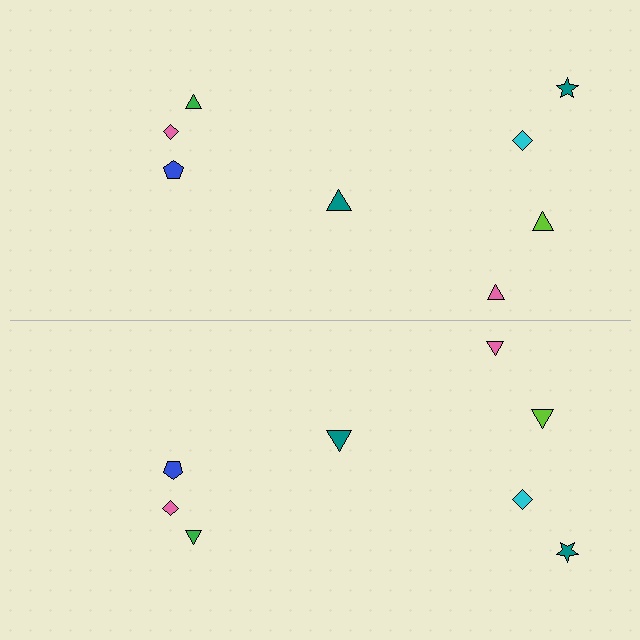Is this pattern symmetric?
Yes, this pattern has bilateral (reflection) symmetry.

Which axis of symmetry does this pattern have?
The pattern has a horizontal axis of symmetry running through the center of the image.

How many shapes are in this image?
There are 16 shapes in this image.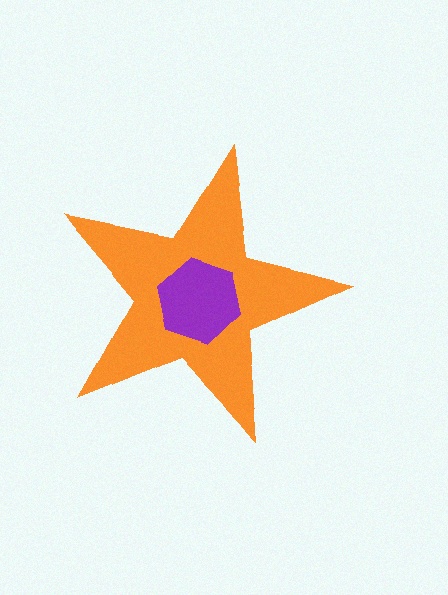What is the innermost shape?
The purple hexagon.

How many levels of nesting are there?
2.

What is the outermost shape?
The orange star.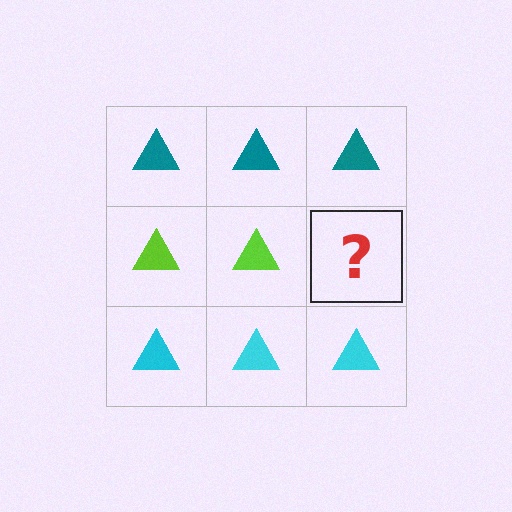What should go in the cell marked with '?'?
The missing cell should contain a lime triangle.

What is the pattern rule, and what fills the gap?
The rule is that each row has a consistent color. The gap should be filled with a lime triangle.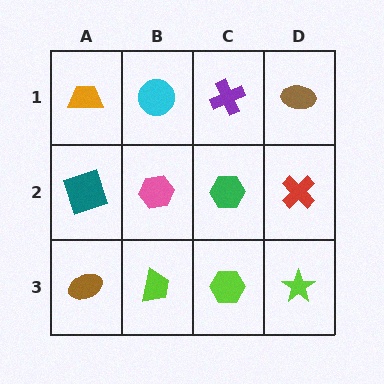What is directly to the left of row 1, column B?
An orange trapezoid.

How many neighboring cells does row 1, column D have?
2.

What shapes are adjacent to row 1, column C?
A green hexagon (row 2, column C), a cyan circle (row 1, column B), a brown ellipse (row 1, column D).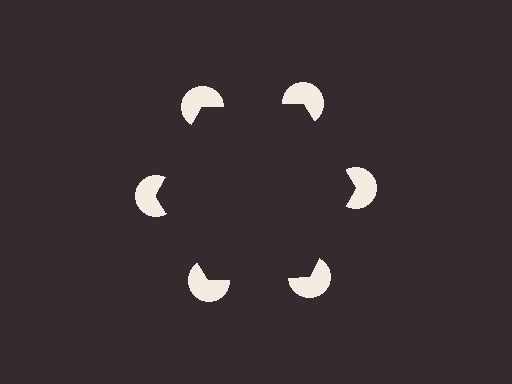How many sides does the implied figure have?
6 sides.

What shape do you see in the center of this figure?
An illusory hexagon — its edges are inferred from the aligned wedge cuts in the pac-man discs, not physically drawn.